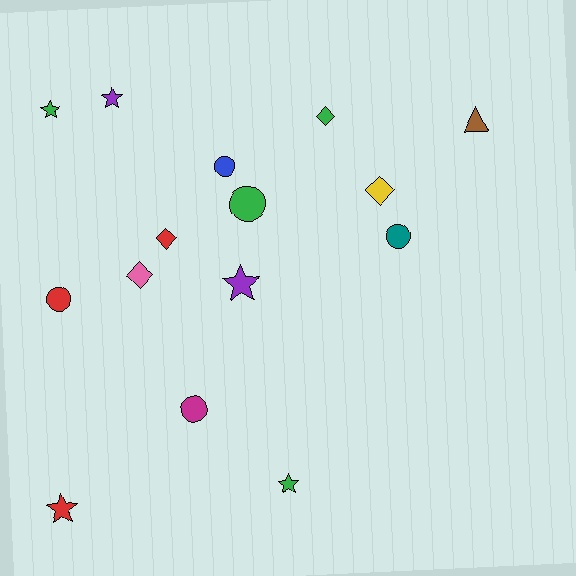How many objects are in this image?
There are 15 objects.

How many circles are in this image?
There are 5 circles.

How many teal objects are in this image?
There is 1 teal object.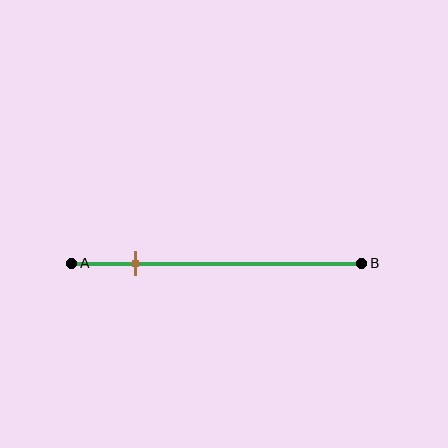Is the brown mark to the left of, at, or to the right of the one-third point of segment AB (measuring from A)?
The brown mark is to the left of the one-third point of segment AB.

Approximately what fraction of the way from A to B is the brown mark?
The brown mark is approximately 20% of the way from A to B.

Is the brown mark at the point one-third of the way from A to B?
No, the mark is at about 20% from A, not at the 33% one-third point.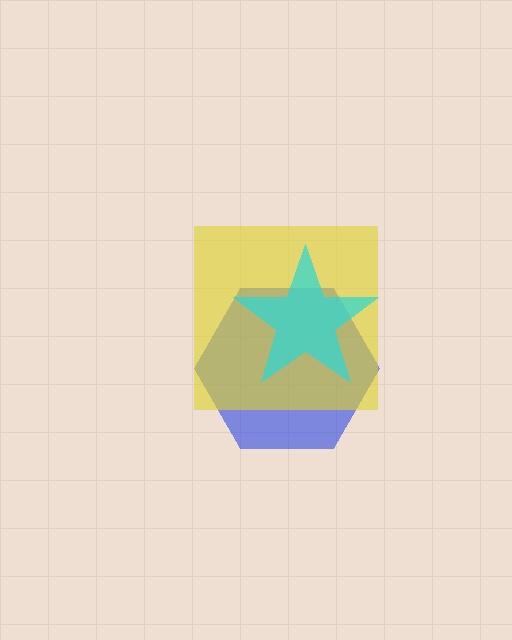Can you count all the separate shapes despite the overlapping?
Yes, there are 3 separate shapes.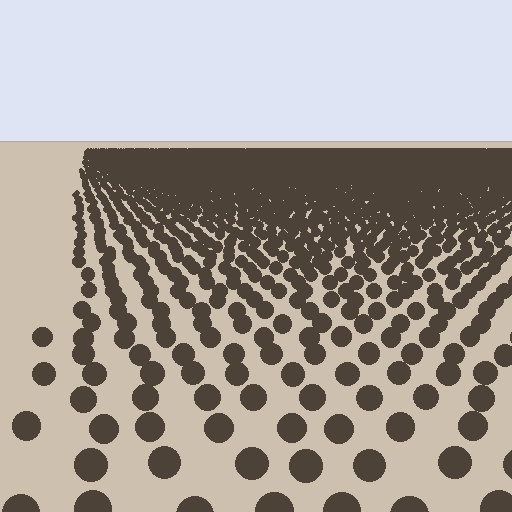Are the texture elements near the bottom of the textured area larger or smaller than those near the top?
Larger. Near the bottom, elements are closer to the viewer and appear at a bigger on-screen size.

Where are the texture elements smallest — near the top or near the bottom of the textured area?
Near the top.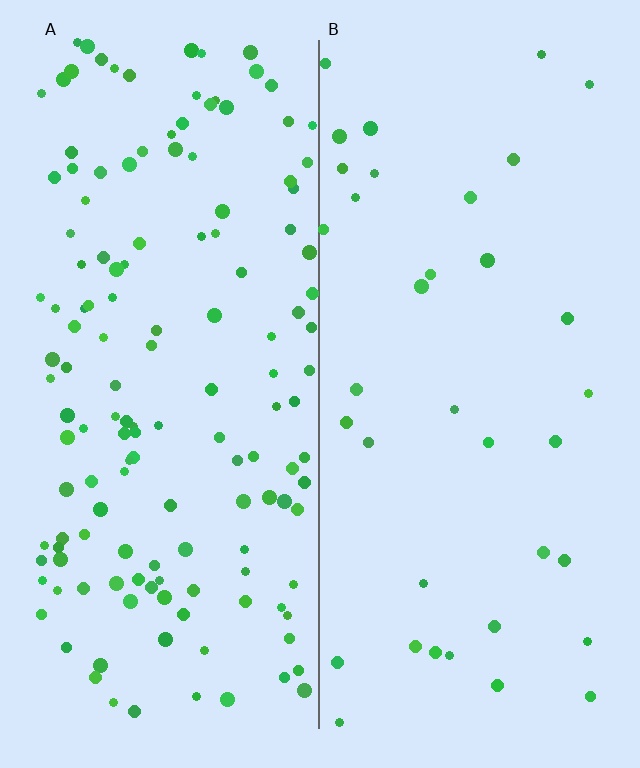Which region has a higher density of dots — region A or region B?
A (the left).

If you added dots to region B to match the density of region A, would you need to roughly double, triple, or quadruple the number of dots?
Approximately quadruple.